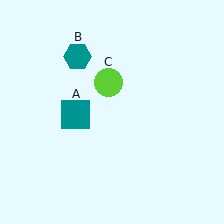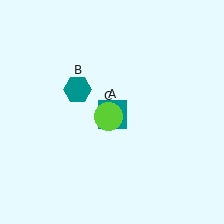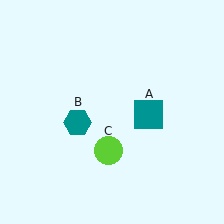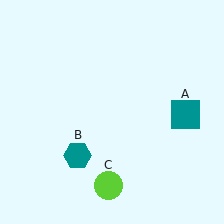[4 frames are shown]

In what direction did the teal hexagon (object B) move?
The teal hexagon (object B) moved down.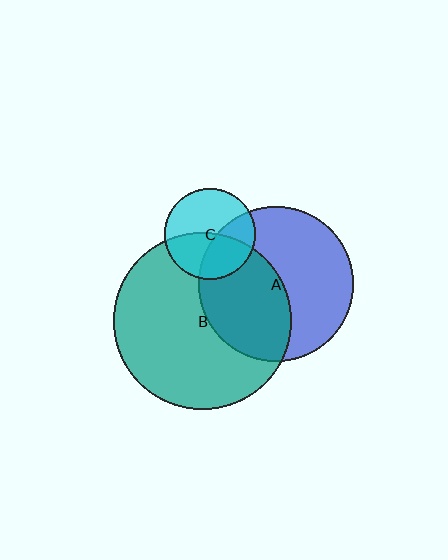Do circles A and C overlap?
Yes.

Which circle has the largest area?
Circle B (teal).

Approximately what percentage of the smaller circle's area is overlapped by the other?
Approximately 35%.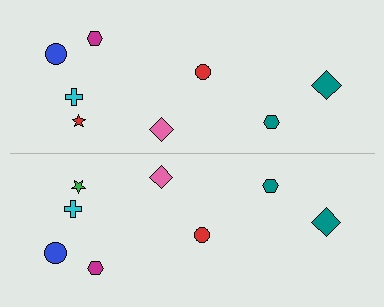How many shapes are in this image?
There are 16 shapes in this image.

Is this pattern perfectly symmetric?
No, the pattern is not perfectly symmetric. The green star on the bottom side breaks the symmetry — its mirror counterpart is red.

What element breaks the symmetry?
The green star on the bottom side breaks the symmetry — its mirror counterpart is red.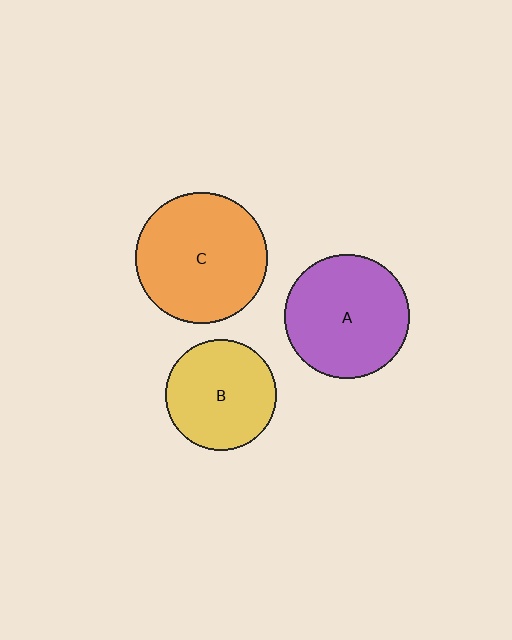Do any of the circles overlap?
No, none of the circles overlap.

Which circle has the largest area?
Circle C (orange).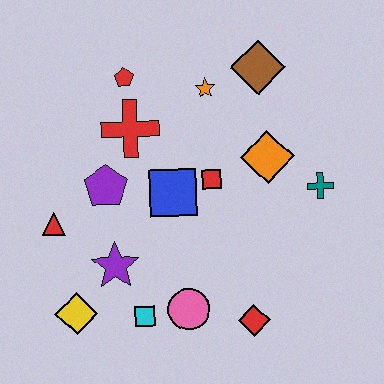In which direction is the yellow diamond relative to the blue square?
The yellow diamond is below the blue square.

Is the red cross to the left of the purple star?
No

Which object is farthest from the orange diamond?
The yellow diamond is farthest from the orange diamond.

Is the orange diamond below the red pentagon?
Yes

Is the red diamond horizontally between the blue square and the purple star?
No